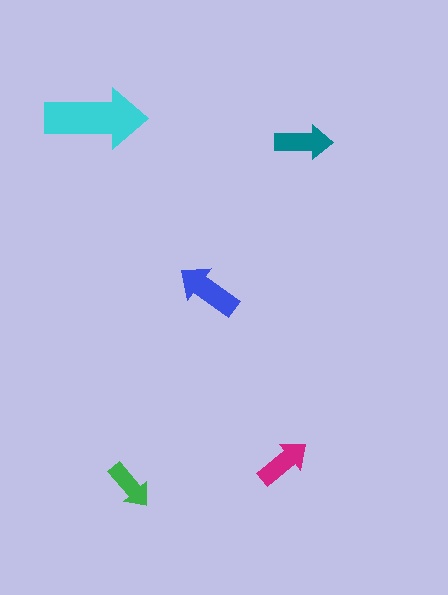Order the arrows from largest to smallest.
the cyan one, the blue one, the teal one, the magenta one, the green one.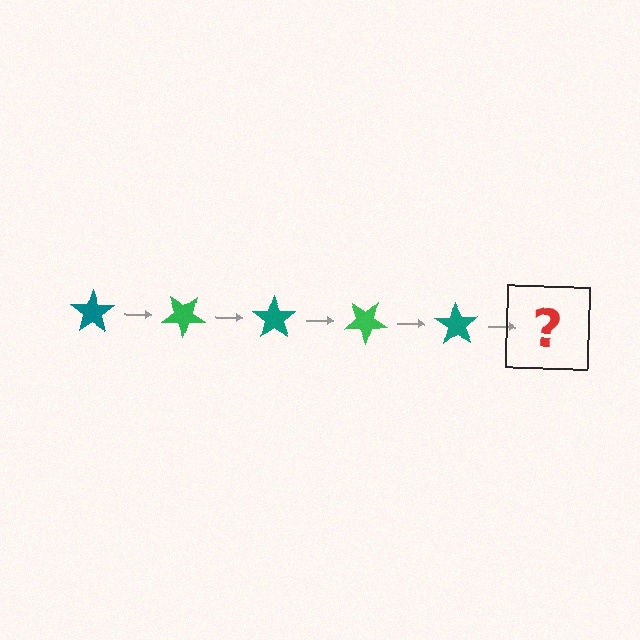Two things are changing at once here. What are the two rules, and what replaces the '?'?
The two rules are that it rotates 35 degrees each step and the color cycles through teal and green. The '?' should be a green star, rotated 175 degrees from the start.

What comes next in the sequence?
The next element should be a green star, rotated 175 degrees from the start.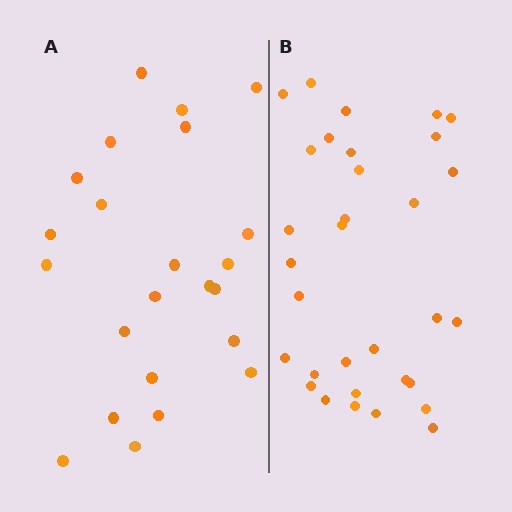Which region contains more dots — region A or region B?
Region B (the right region) has more dots.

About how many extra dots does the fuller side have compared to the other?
Region B has roughly 8 or so more dots than region A.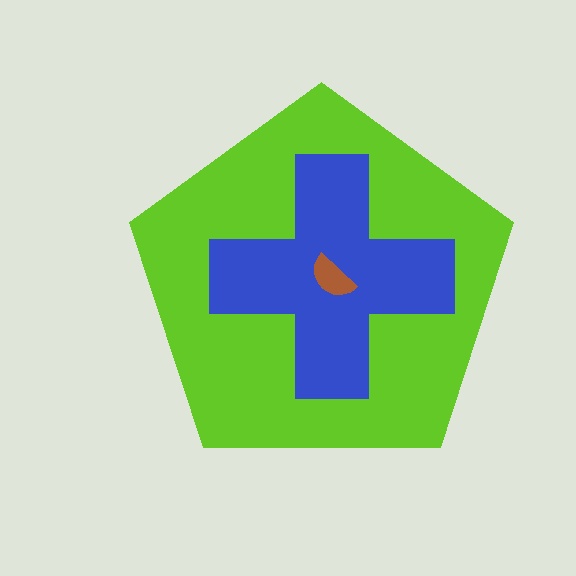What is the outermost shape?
The lime pentagon.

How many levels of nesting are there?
3.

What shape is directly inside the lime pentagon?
The blue cross.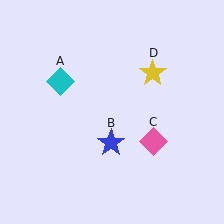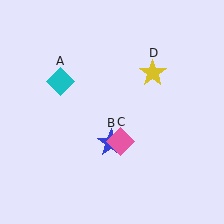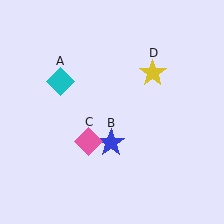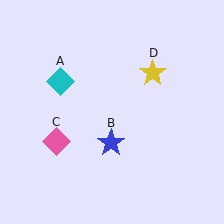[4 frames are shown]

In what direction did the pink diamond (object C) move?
The pink diamond (object C) moved left.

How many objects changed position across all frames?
1 object changed position: pink diamond (object C).